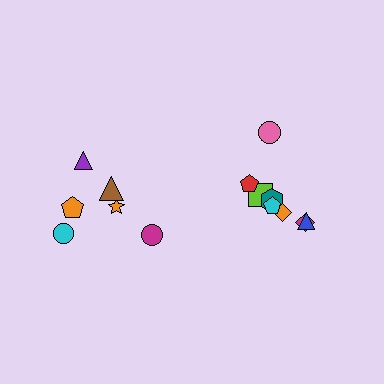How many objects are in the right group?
There are 8 objects.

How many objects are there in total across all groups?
There are 14 objects.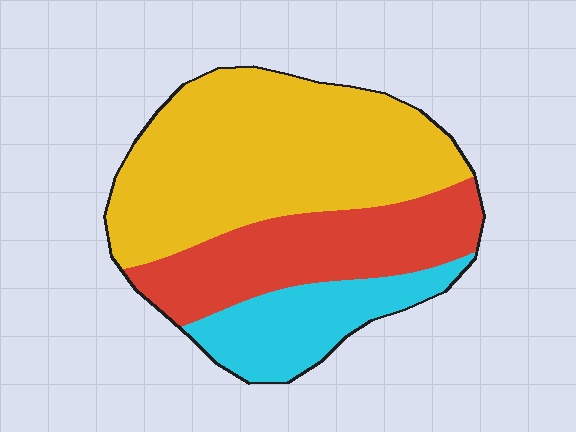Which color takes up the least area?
Cyan, at roughly 20%.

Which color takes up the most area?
Yellow, at roughly 55%.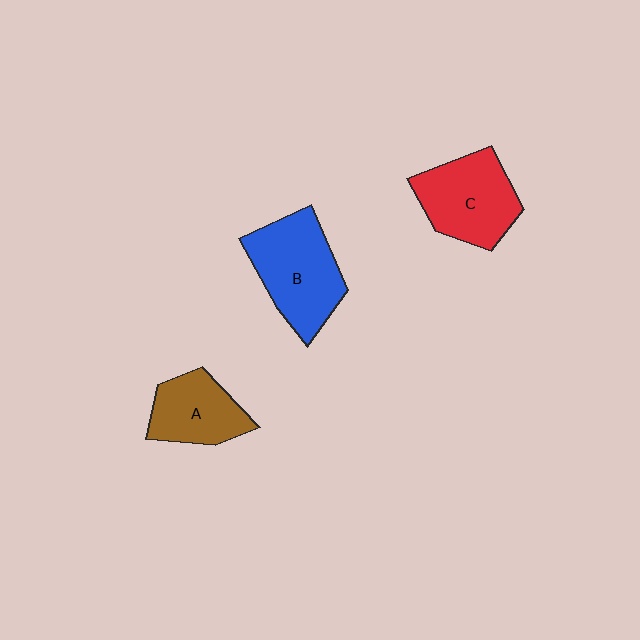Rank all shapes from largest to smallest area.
From largest to smallest: B (blue), C (red), A (brown).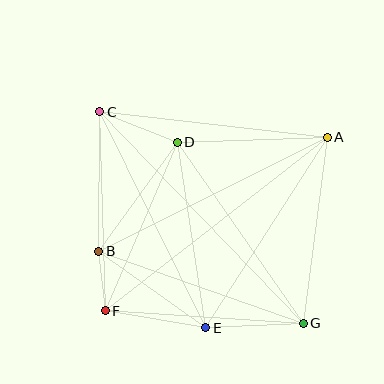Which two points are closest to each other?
Points B and F are closest to each other.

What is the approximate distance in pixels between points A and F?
The distance between A and F is approximately 282 pixels.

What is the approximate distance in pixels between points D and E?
The distance between D and E is approximately 188 pixels.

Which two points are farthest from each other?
Points C and G are farthest from each other.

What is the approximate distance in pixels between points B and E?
The distance between B and E is approximately 132 pixels.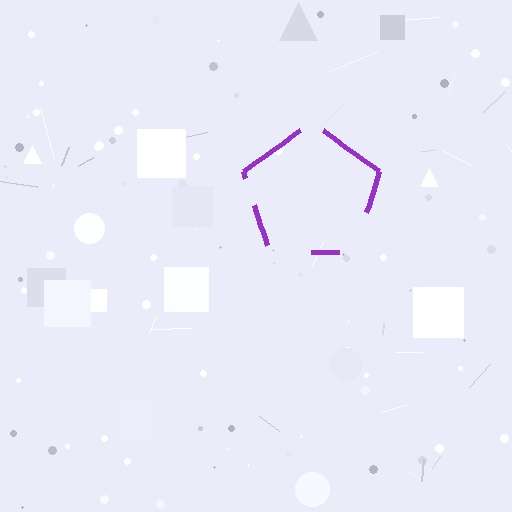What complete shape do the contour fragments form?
The contour fragments form a pentagon.